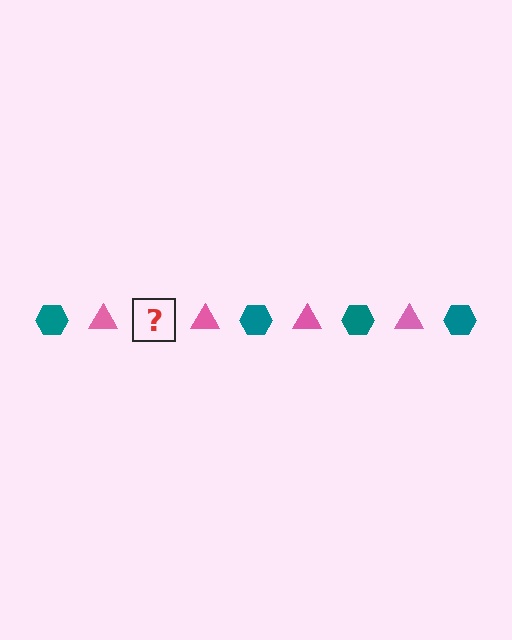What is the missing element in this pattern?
The missing element is a teal hexagon.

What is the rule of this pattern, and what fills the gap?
The rule is that the pattern alternates between teal hexagon and pink triangle. The gap should be filled with a teal hexagon.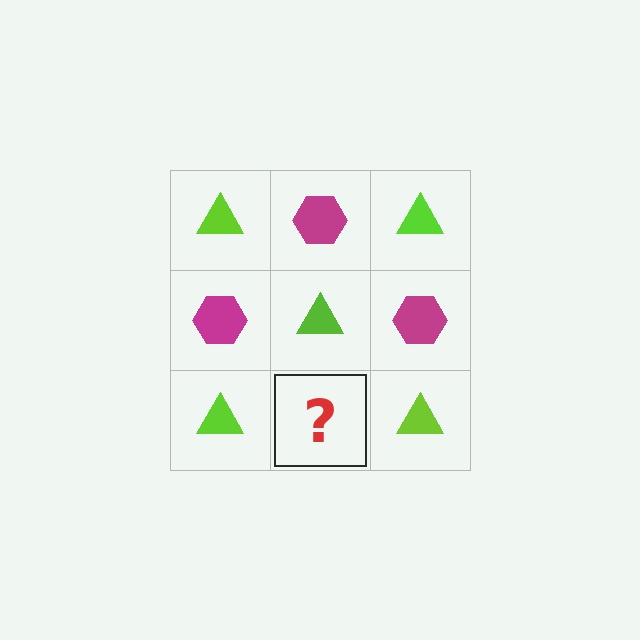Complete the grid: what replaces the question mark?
The question mark should be replaced with a magenta hexagon.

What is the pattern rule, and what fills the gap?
The rule is that it alternates lime triangle and magenta hexagon in a checkerboard pattern. The gap should be filled with a magenta hexagon.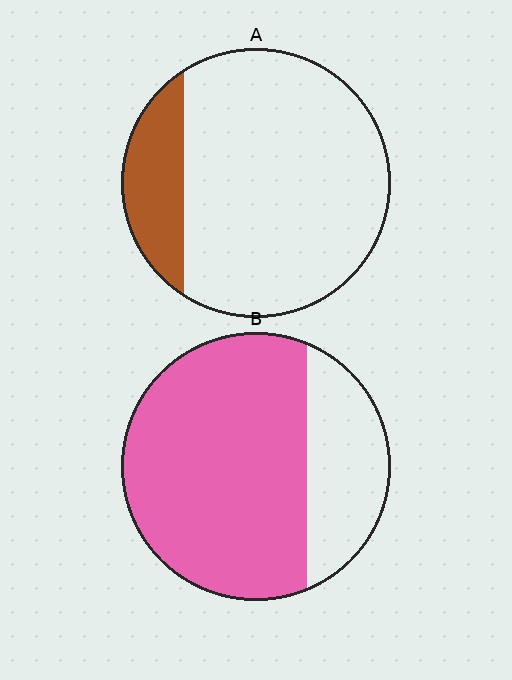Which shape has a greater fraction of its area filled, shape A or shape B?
Shape B.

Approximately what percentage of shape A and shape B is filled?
A is approximately 20% and B is approximately 75%.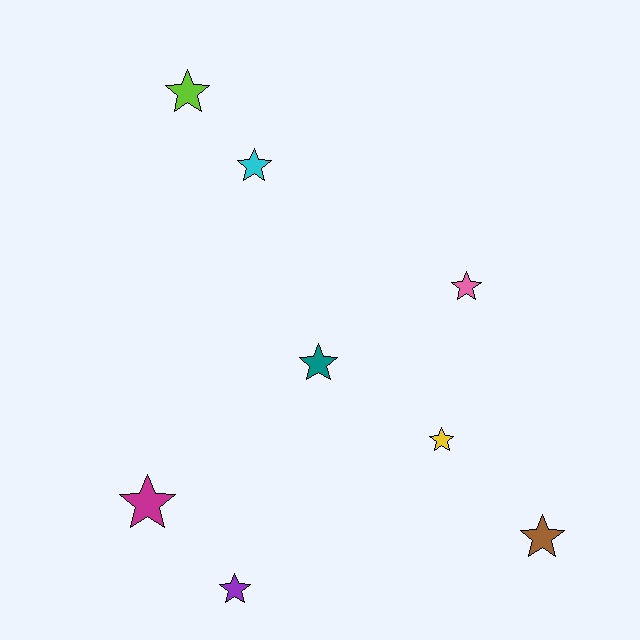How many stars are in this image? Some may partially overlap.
There are 8 stars.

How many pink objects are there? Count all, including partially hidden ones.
There is 1 pink object.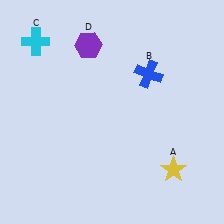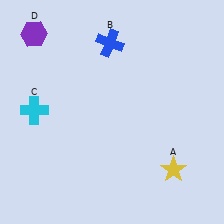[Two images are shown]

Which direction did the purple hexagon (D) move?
The purple hexagon (D) moved left.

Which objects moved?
The objects that moved are: the blue cross (B), the cyan cross (C), the purple hexagon (D).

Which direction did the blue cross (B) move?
The blue cross (B) moved left.